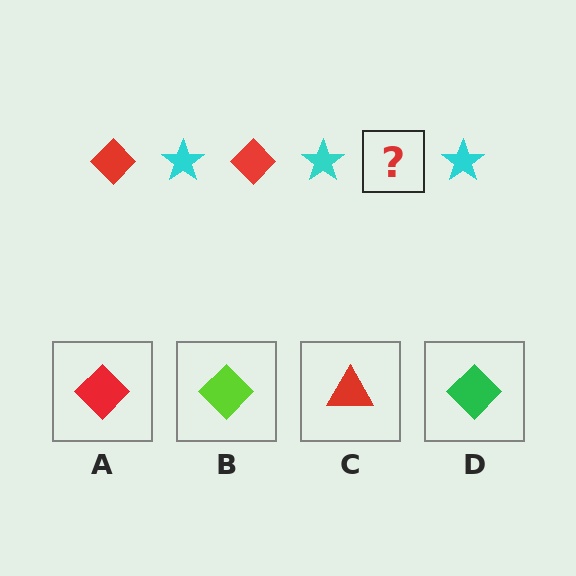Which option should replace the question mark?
Option A.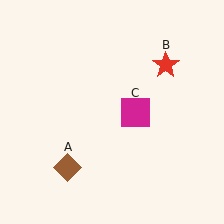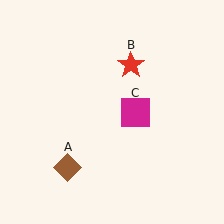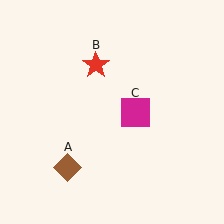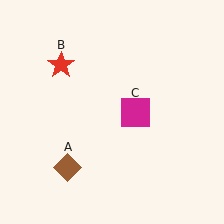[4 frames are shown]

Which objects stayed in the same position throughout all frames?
Brown diamond (object A) and magenta square (object C) remained stationary.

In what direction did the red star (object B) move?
The red star (object B) moved left.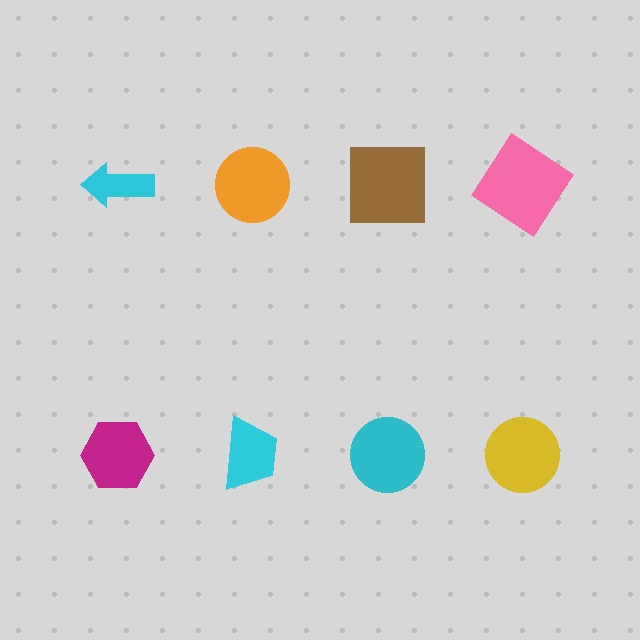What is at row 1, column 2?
An orange circle.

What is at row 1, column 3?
A brown square.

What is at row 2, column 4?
A yellow circle.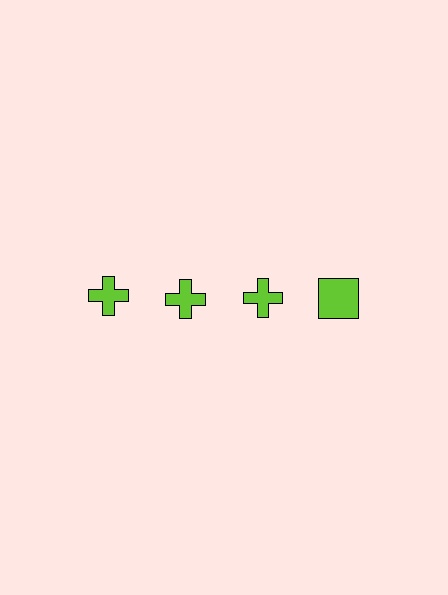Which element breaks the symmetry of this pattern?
The lime square in the top row, second from right column breaks the symmetry. All other shapes are lime crosses.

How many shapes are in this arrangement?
There are 4 shapes arranged in a grid pattern.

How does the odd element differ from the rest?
It has a different shape: square instead of cross.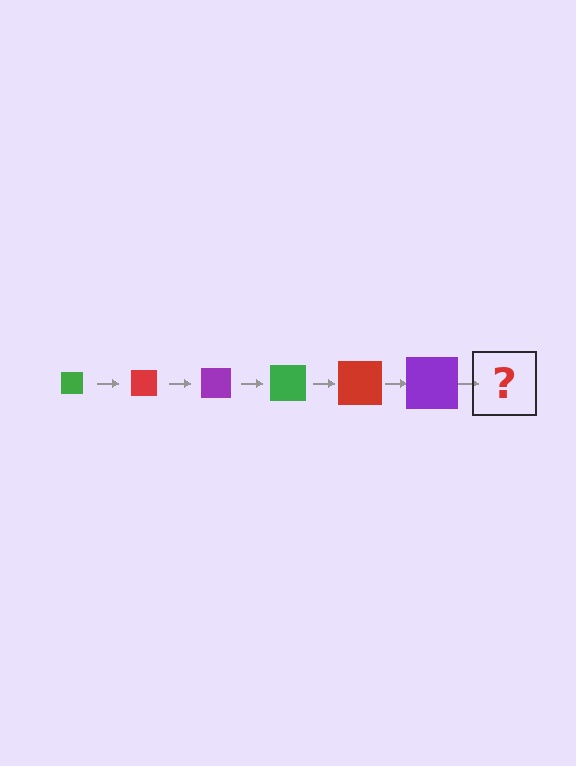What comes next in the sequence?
The next element should be a green square, larger than the previous one.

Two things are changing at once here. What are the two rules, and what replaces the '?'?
The two rules are that the square grows larger each step and the color cycles through green, red, and purple. The '?' should be a green square, larger than the previous one.